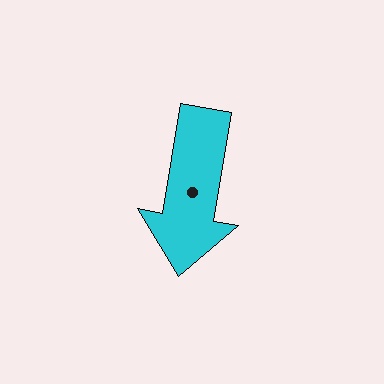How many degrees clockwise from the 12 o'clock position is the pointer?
Approximately 189 degrees.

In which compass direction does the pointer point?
South.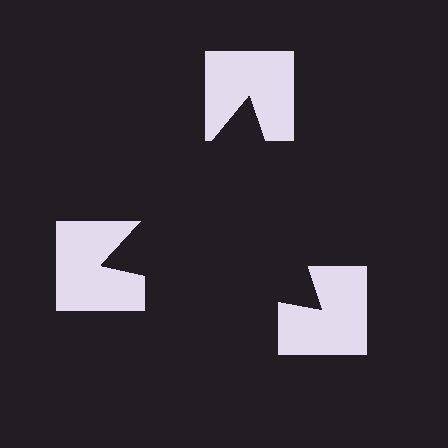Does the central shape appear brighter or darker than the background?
It typically appears slightly darker than the background, even though no actual brightness change is drawn.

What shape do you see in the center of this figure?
An illusory triangle — its edges are inferred from the aligned wedge cuts in the notched squares, not physically drawn.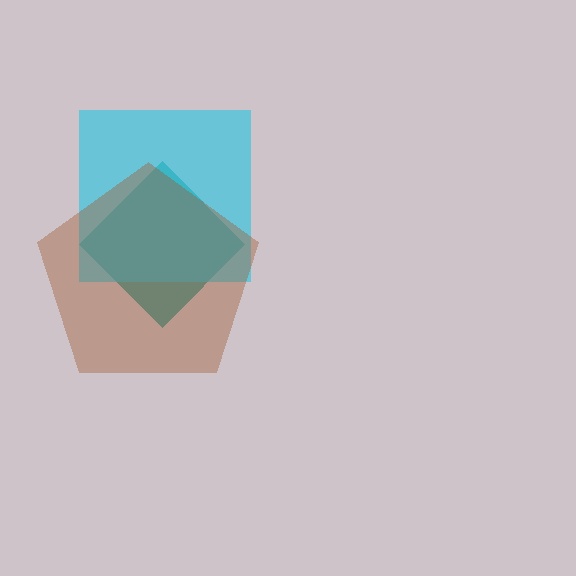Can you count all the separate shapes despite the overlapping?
Yes, there are 3 separate shapes.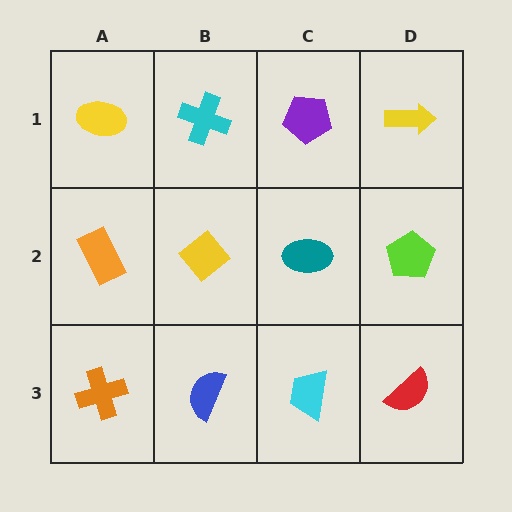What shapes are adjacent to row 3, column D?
A lime pentagon (row 2, column D), a cyan trapezoid (row 3, column C).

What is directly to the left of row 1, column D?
A purple pentagon.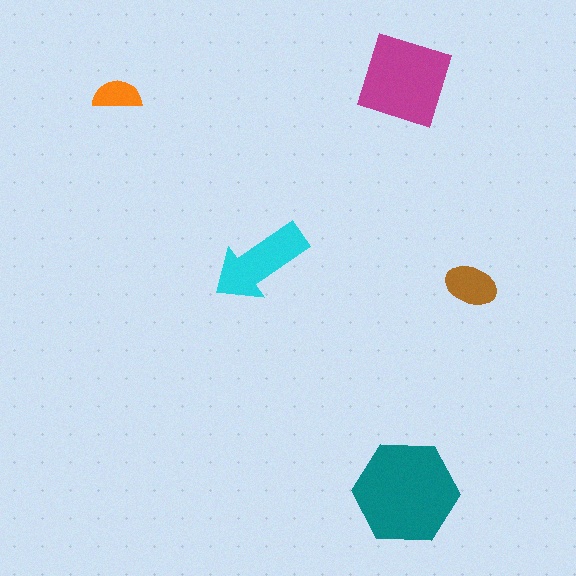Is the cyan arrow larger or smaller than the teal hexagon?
Smaller.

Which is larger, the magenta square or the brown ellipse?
The magenta square.